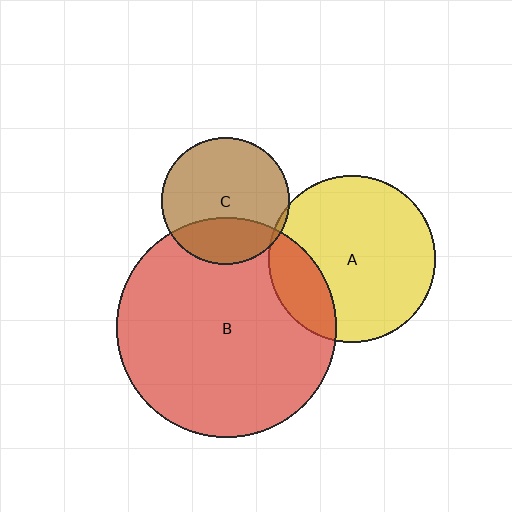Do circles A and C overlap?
Yes.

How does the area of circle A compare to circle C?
Approximately 1.7 times.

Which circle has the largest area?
Circle B (red).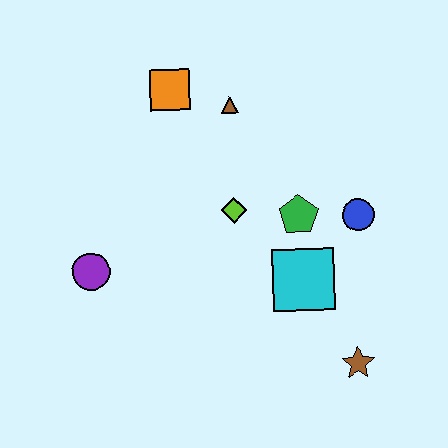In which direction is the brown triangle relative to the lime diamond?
The brown triangle is above the lime diamond.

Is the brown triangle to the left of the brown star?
Yes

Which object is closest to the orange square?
The brown triangle is closest to the orange square.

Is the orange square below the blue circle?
No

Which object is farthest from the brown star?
The orange square is farthest from the brown star.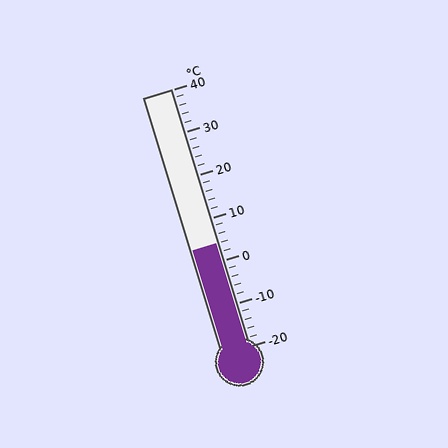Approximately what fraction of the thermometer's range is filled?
The thermometer is filled to approximately 40% of its range.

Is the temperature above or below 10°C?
The temperature is below 10°C.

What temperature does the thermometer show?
The thermometer shows approximately 4°C.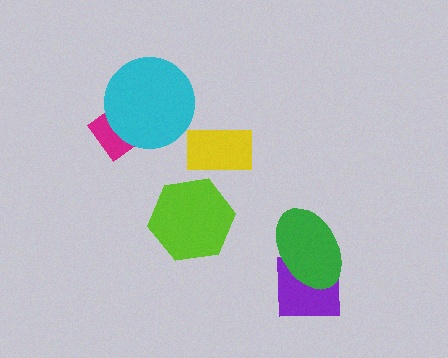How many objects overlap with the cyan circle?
1 object overlaps with the cyan circle.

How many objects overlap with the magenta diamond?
1 object overlaps with the magenta diamond.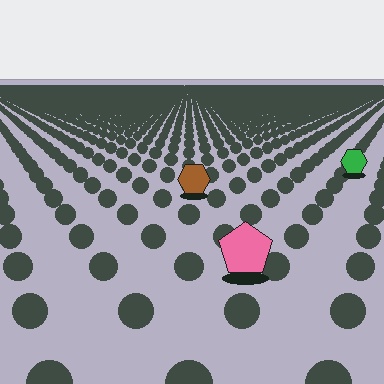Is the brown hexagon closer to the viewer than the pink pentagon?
No. The pink pentagon is closer — you can tell from the texture gradient: the ground texture is coarser near it.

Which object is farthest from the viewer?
The green hexagon is farthest from the viewer. It appears smaller and the ground texture around it is denser.